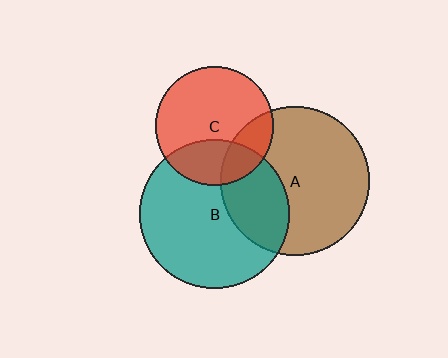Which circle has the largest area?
Circle B (teal).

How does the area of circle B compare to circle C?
Approximately 1.6 times.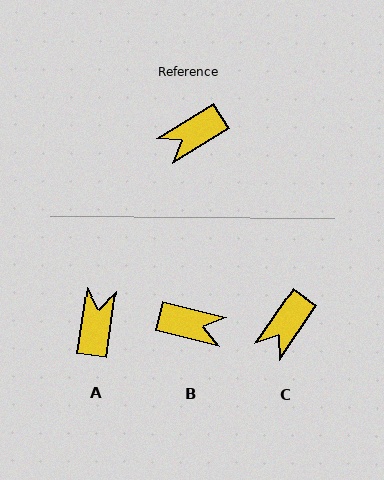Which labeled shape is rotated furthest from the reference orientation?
B, about 134 degrees away.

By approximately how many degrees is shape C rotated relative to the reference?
Approximately 23 degrees counter-clockwise.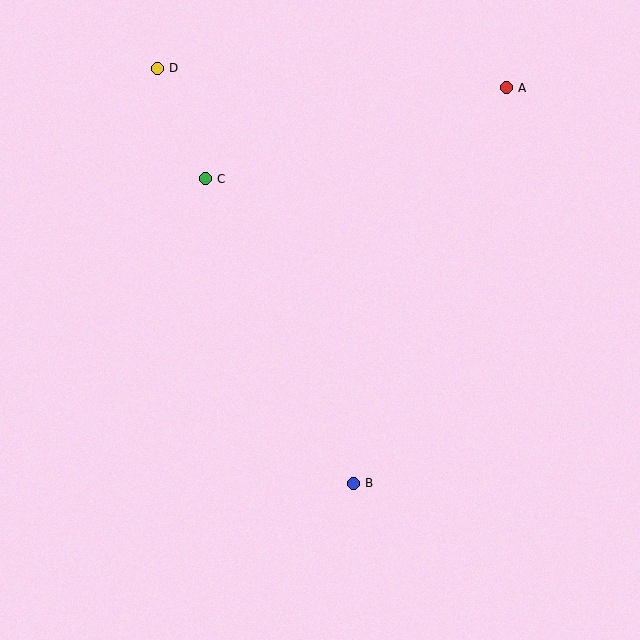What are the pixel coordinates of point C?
Point C is at (205, 179).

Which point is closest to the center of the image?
Point B at (353, 483) is closest to the center.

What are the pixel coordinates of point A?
Point A is at (506, 88).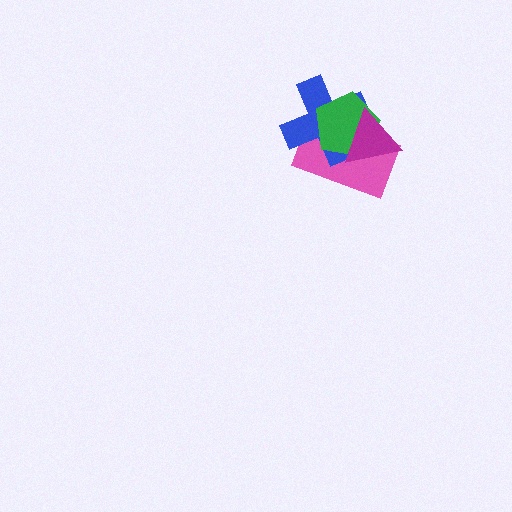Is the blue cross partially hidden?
Yes, it is partially covered by another shape.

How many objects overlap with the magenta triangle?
3 objects overlap with the magenta triangle.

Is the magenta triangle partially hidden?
No, no other shape covers it.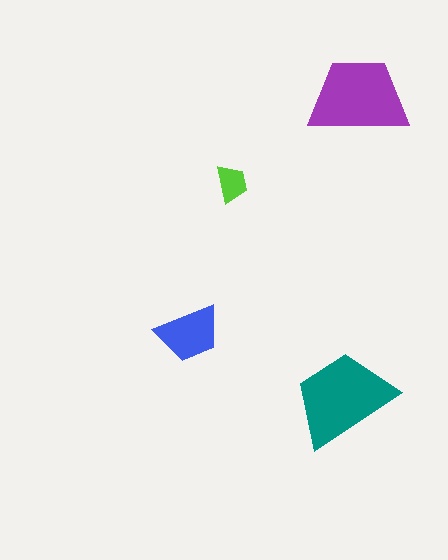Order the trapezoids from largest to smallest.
the teal one, the purple one, the blue one, the lime one.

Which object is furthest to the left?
The blue trapezoid is leftmost.